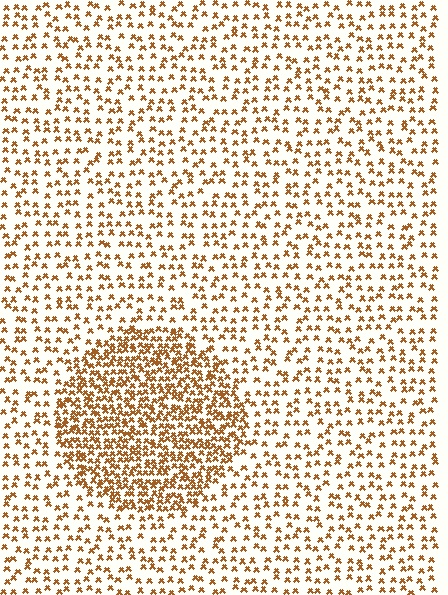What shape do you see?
I see a circle.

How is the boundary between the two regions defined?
The boundary is defined by a change in element density (approximately 2.3x ratio). All elements are the same color, size, and shape.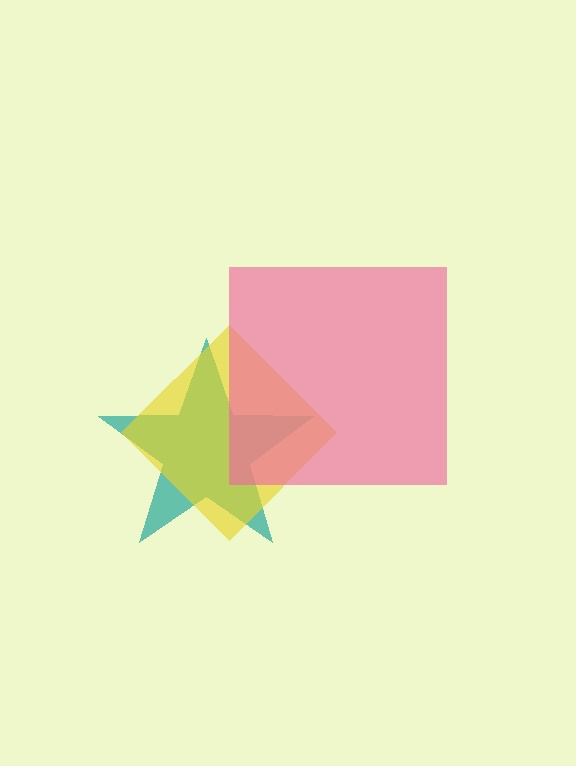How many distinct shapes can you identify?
There are 3 distinct shapes: a teal star, a yellow diamond, a pink square.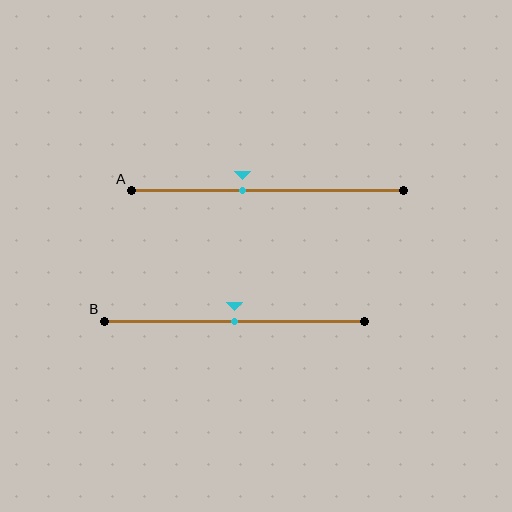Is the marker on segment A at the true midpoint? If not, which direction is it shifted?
No, the marker on segment A is shifted to the left by about 9% of the segment length.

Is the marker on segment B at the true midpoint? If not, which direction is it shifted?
Yes, the marker on segment B is at the true midpoint.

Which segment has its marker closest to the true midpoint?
Segment B has its marker closest to the true midpoint.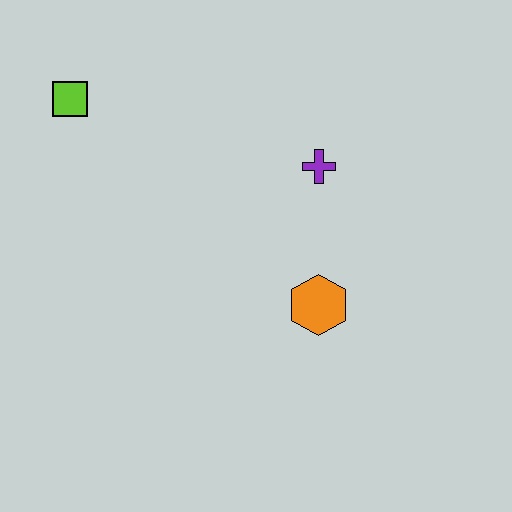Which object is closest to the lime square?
The purple cross is closest to the lime square.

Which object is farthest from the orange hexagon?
The lime square is farthest from the orange hexagon.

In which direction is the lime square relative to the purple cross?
The lime square is to the left of the purple cross.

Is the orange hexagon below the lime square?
Yes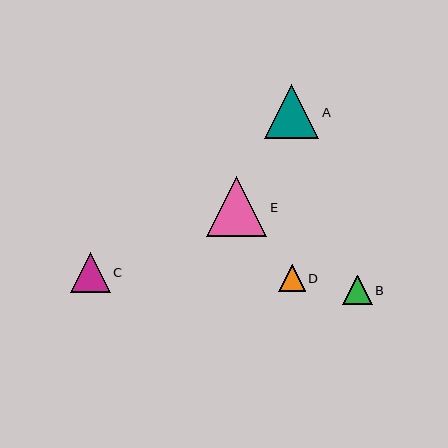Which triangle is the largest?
Triangle E is the largest with a size of approximately 61 pixels.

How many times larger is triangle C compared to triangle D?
Triangle C is approximately 1.5 times the size of triangle D.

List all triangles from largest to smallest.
From largest to smallest: E, A, C, B, D.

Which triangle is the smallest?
Triangle D is the smallest with a size of approximately 27 pixels.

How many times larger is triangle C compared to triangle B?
Triangle C is approximately 1.4 times the size of triangle B.